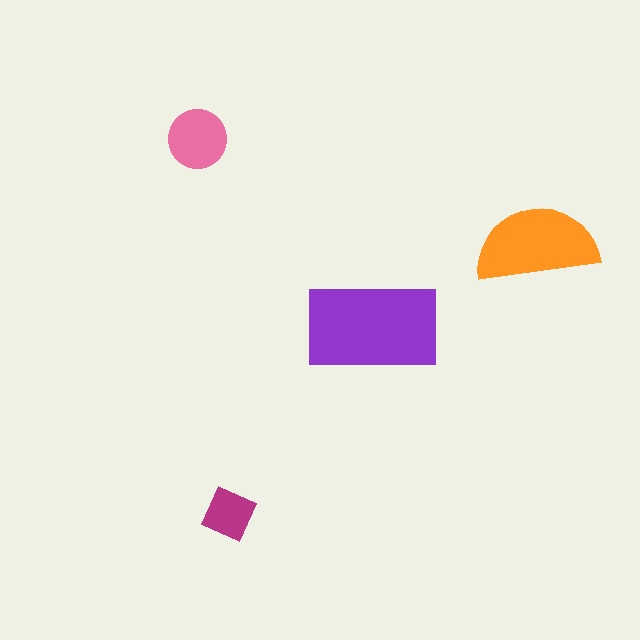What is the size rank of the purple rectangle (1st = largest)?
1st.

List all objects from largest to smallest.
The purple rectangle, the orange semicircle, the pink circle, the magenta square.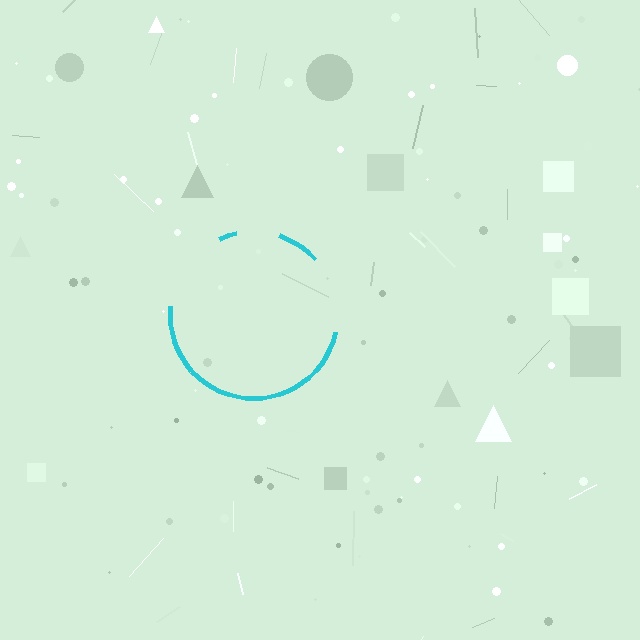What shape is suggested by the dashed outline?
The dashed outline suggests a circle.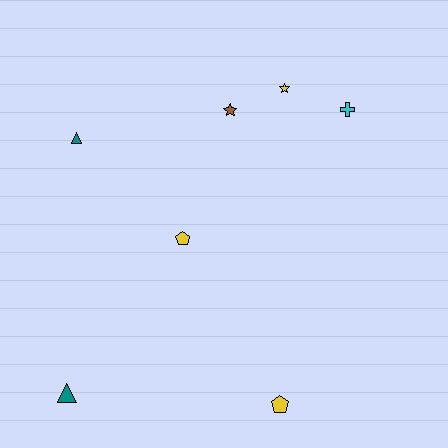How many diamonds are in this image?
There are no diamonds.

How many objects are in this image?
There are 7 objects.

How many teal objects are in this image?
There are 2 teal objects.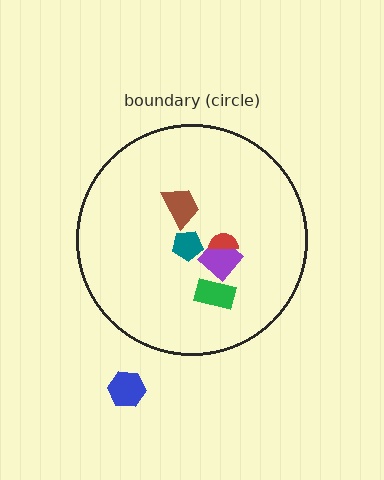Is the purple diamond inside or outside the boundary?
Inside.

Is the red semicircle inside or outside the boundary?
Inside.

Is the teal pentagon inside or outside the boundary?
Inside.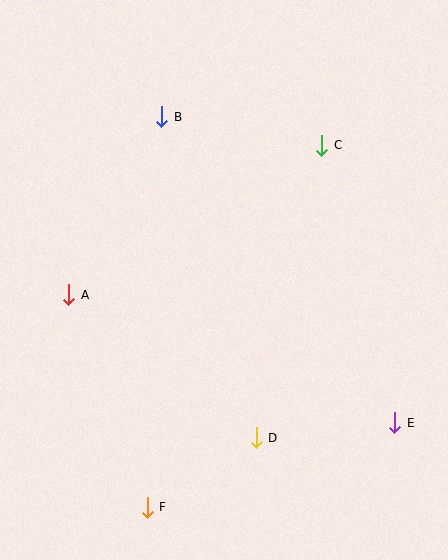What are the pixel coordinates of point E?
Point E is at (395, 423).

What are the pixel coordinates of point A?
Point A is at (69, 295).